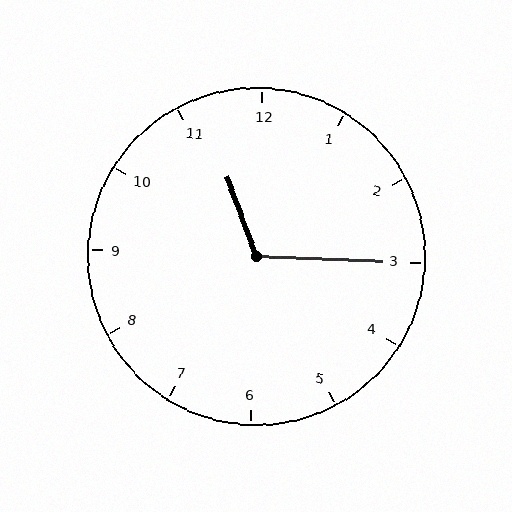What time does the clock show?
11:15.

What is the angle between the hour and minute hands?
Approximately 112 degrees.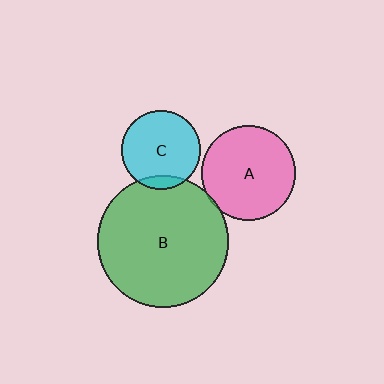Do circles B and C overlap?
Yes.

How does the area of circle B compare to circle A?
Approximately 1.9 times.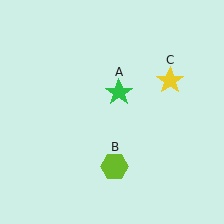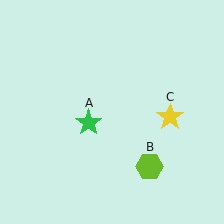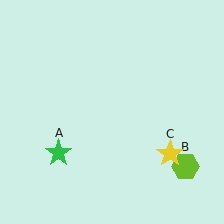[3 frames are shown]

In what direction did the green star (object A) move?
The green star (object A) moved down and to the left.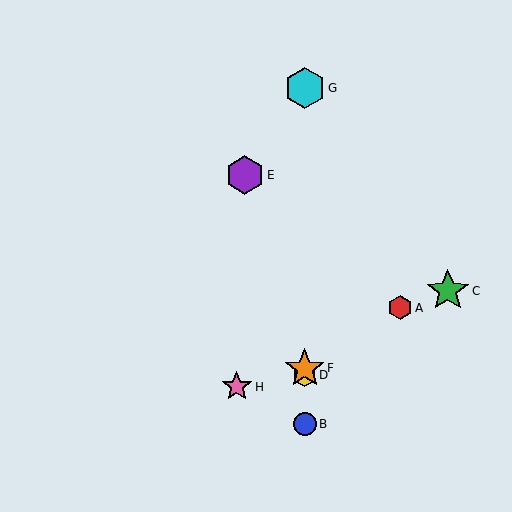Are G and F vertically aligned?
Yes, both are at x≈305.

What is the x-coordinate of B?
Object B is at x≈305.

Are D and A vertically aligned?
No, D is at x≈305 and A is at x≈400.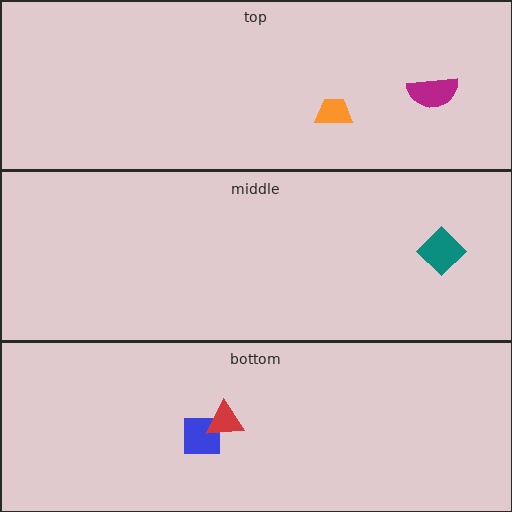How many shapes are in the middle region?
1.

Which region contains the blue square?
The bottom region.